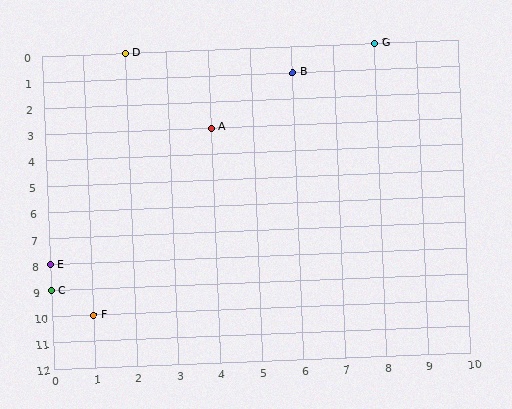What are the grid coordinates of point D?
Point D is at grid coordinates (2, 0).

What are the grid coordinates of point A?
Point A is at grid coordinates (4, 3).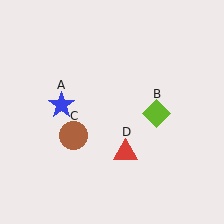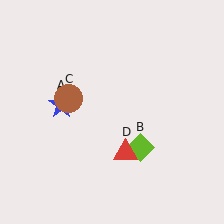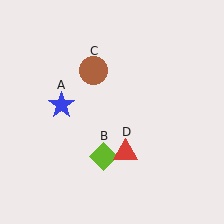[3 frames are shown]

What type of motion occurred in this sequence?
The lime diamond (object B), brown circle (object C) rotated clockwise around the center of the scene.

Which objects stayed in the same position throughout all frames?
Blue star (object A) and red triangle (object D) remained stationary.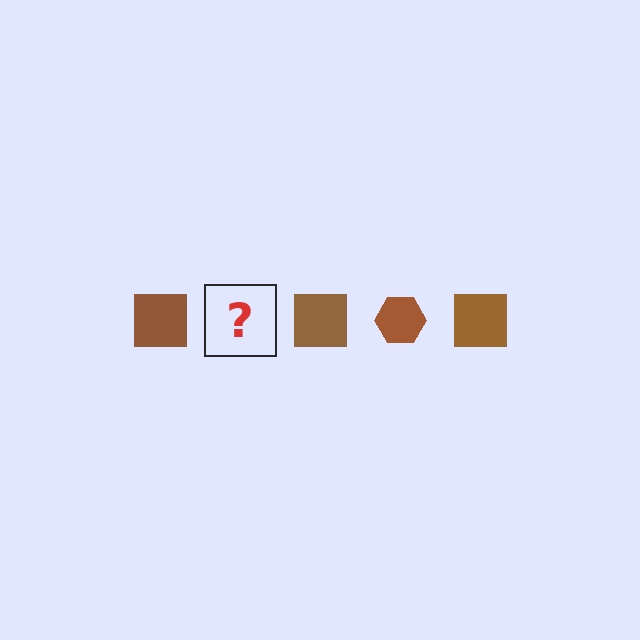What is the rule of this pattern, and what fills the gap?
The rule is that the pattern cycles through square, hexagon shapes in brown. The gap should be filled with a brown hexagon.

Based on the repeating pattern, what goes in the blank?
The blank should be a brown hexagon.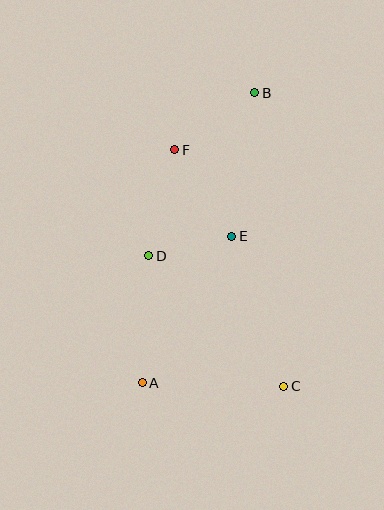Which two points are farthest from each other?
Points A and B are farthest from each other.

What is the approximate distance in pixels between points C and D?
The distance between C and D is approximately 188 pixels.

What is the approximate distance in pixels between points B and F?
The distance between B and F is approximately 99 pixels.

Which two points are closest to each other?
Points D and E are closest to each other.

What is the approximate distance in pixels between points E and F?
The distance between E and F is approximately 104 pixels.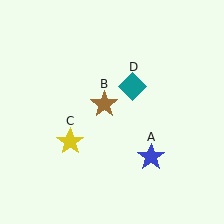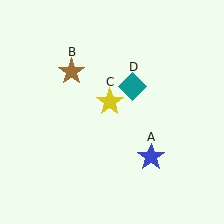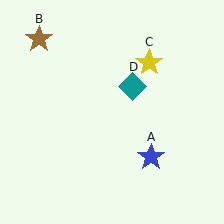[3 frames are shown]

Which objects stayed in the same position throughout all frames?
Blue star (object A) and teal diamond (object D) remained stationary.